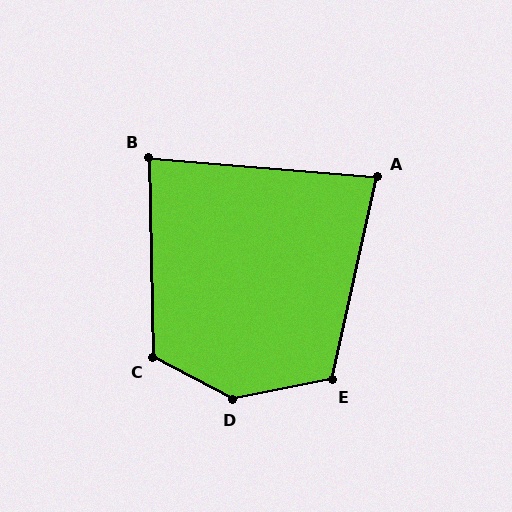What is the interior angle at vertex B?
Approximately 84 degrees (acute).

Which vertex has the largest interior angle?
D, at approximately 141 degrees.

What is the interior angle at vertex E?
Approximately 114 degrees (obtuse).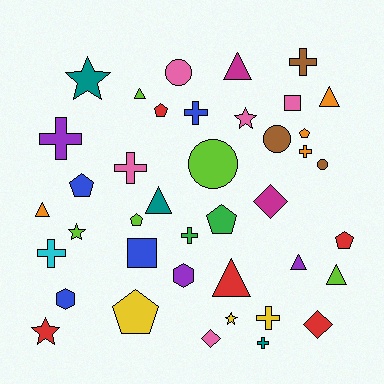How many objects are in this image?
There are 40 objects.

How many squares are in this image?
There are 2 squares.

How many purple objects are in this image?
There are 3 purple objects.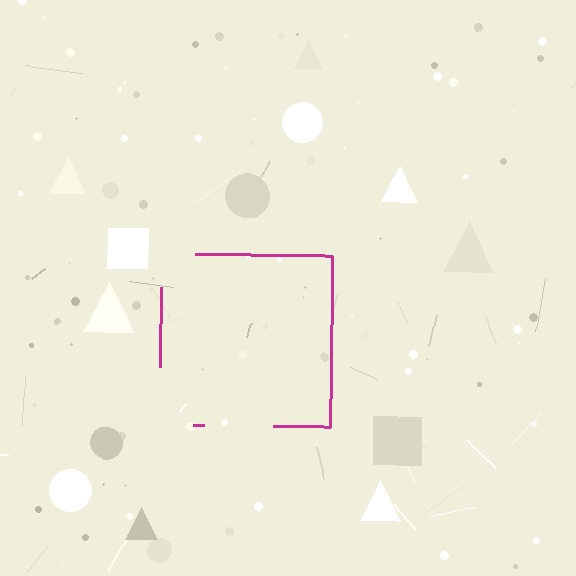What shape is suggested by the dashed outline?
The dashed outline suggests a square.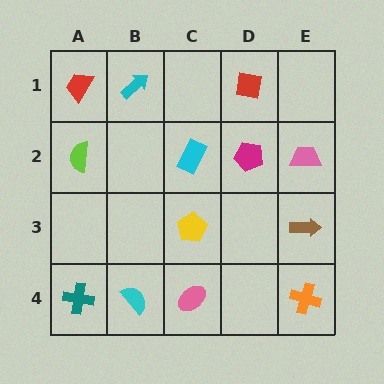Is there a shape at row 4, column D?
No, that cell is empty.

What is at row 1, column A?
A red trapezoid.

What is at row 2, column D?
A magenta pentagon.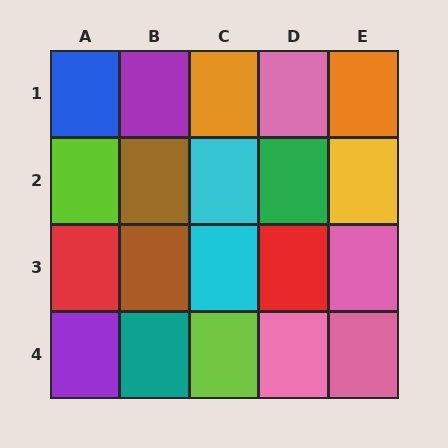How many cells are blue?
1 cell is blue.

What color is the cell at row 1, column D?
Pink.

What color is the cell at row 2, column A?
Lime.